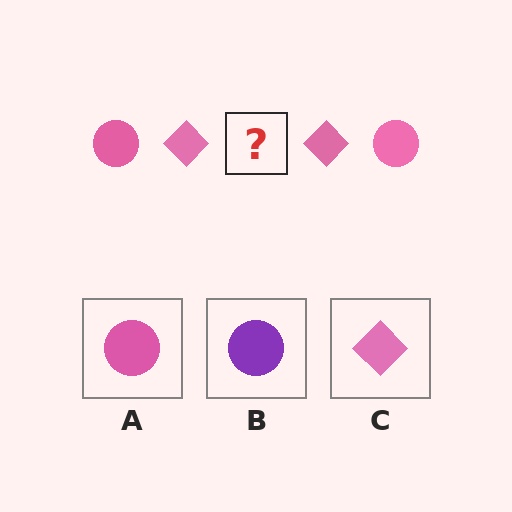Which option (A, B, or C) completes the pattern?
A.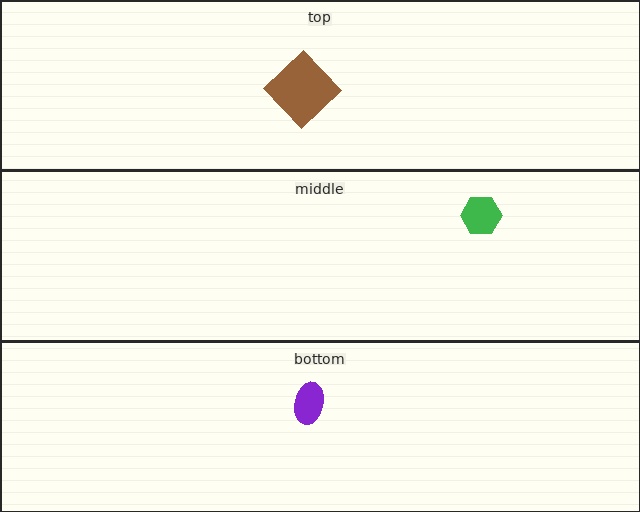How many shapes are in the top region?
1.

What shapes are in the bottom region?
The purple ellipse.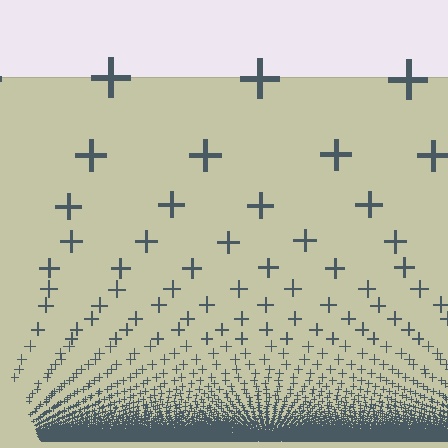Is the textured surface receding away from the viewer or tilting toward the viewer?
The surface appears to tilt toward the viewer. Texture elements get larger and sparser toward the top.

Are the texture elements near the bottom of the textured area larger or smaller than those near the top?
Smaller. The gradient is inverted — elements near the bottom are smaller and denser.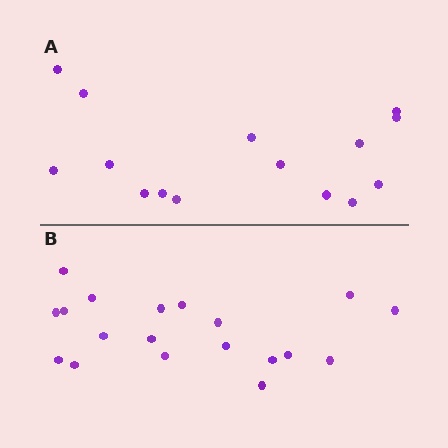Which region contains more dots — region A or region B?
Region B (the bottom region) has more dots.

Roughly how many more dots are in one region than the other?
Region B has about 4 more dots than region A.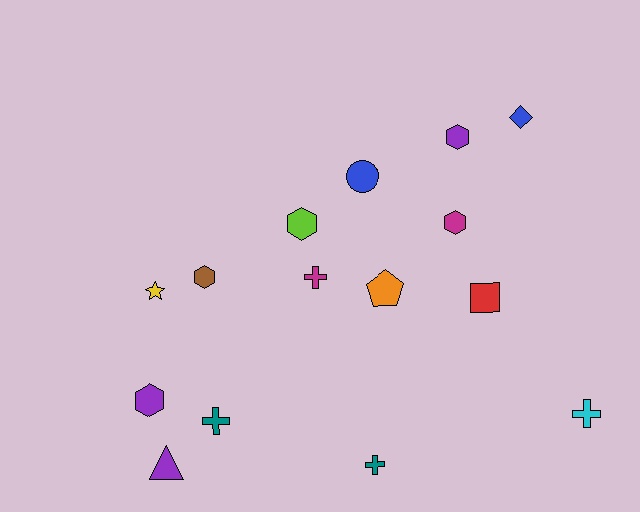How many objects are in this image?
There are 15 objects.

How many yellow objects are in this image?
There is 1 yellow object.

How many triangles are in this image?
There is 1 triangle.